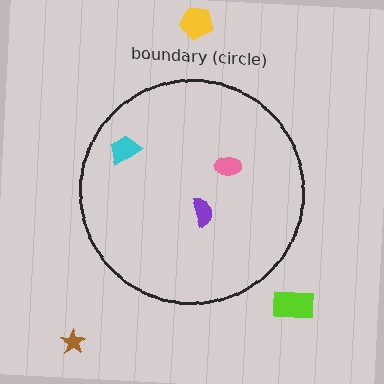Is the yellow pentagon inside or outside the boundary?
Outside.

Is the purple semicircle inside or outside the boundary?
Inside.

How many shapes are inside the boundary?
3 inside, 3 outside.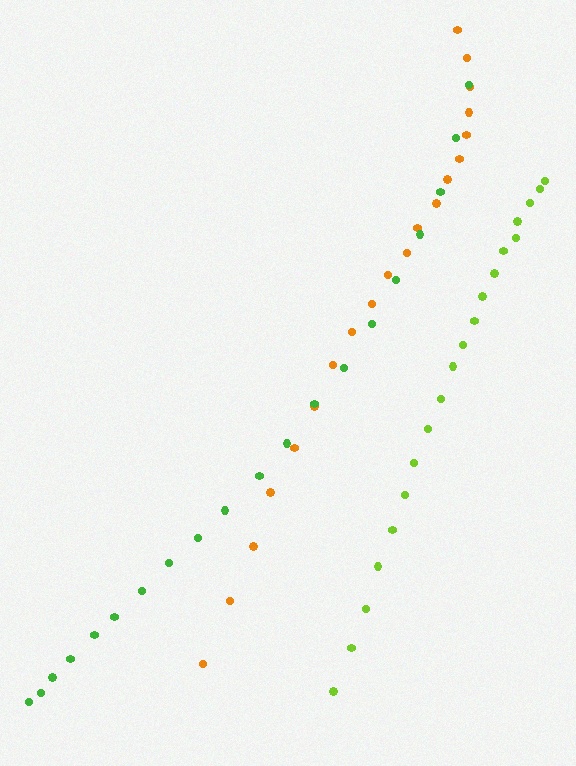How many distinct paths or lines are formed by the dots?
There are 3 distinct paths.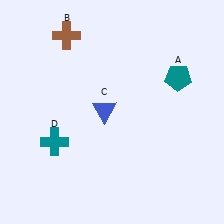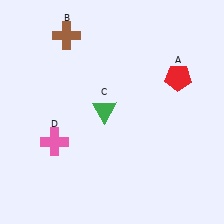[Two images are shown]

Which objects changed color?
A changed from teal to red. C changed from blue to green. D changed from teal to pink.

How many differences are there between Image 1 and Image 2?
There are 3 differences between the two images.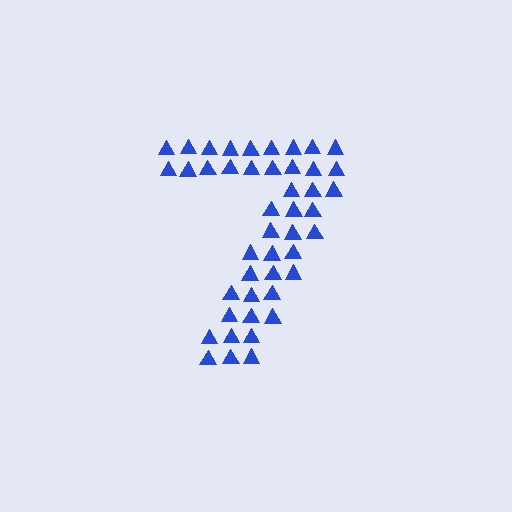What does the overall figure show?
The overall figure shows the digit 7.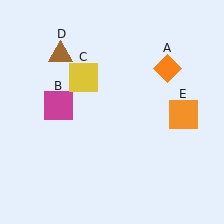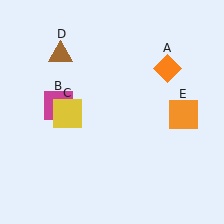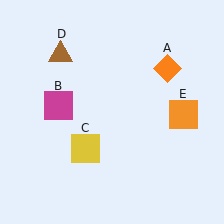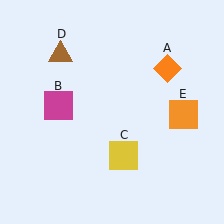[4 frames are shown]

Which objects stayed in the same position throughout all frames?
Orange diamond (object A) and magenta square (object B) and brown triangle (object D) and orange square (object E) remained stationary.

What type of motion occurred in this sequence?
The yellow square (object C) rotated counterclockwise around the center of the scene.